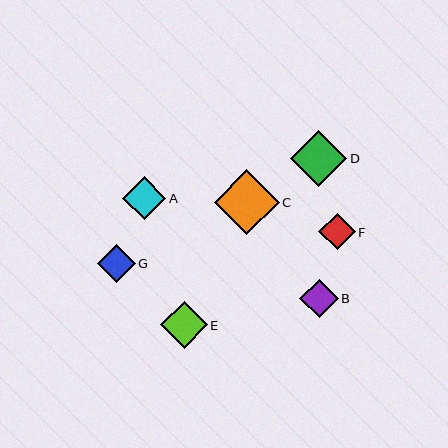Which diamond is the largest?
Diamond C is the largest with a size of approximately 65 pixels.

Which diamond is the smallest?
Diamond F is the smallest with a size of approximately 36 pixels.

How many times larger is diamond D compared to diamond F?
Diamond D is approximately 1.6 times the size of diamond F.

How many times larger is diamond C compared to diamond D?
Diamond C is approximately 1.2 times the size of diamond D.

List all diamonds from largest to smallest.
From largest to smallest: C, D, E, A, B, G, F.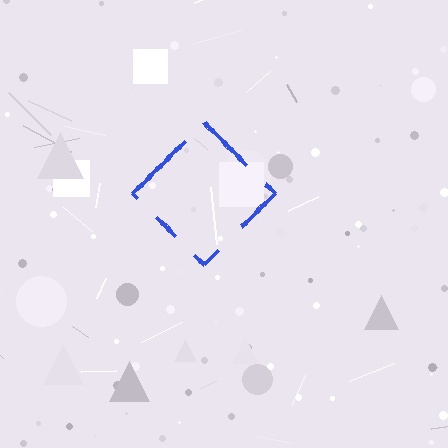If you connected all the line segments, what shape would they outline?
They would outline a diamond.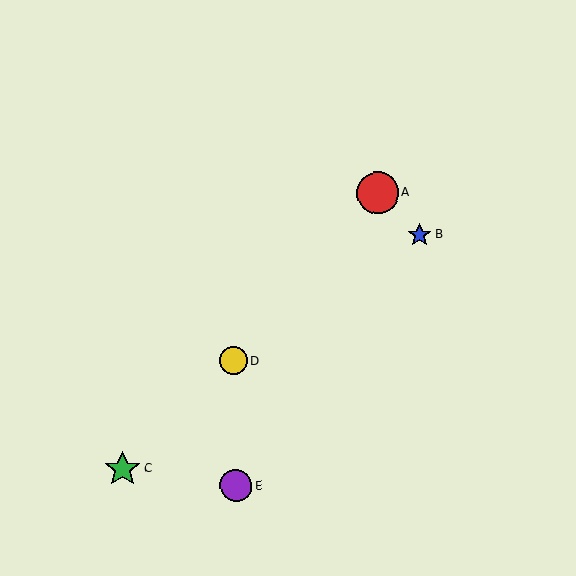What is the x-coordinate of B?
Object B is at x≈420.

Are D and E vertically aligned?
Yes, both are at x≈234.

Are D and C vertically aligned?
No, D is at x≈234 and C is at x≈123.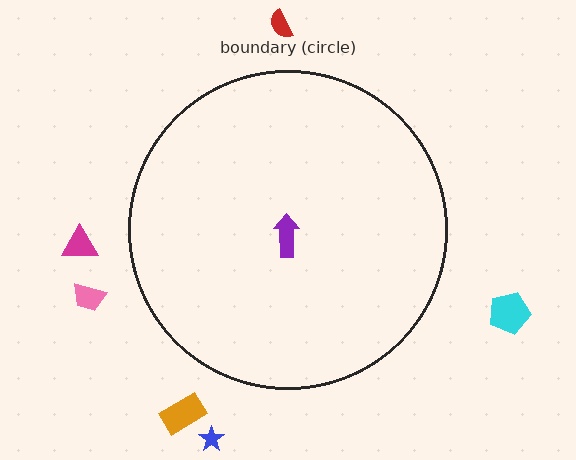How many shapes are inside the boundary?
1 inside, 6 outside.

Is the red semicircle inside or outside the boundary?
Outside.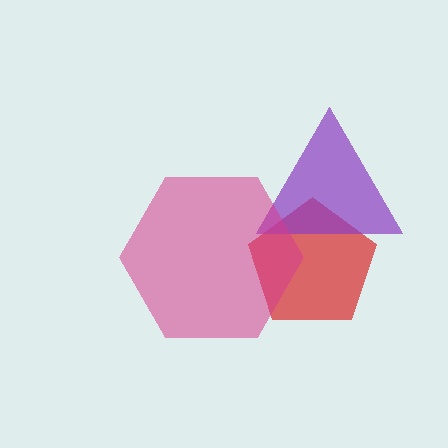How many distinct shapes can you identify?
There are 3 distinct shapes: a red pentagon, a purple triangle, a magenta hexagon.